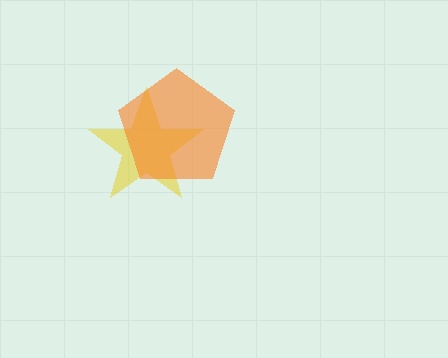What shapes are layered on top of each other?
The layered shapes are: a yellow star, an orange pentagon.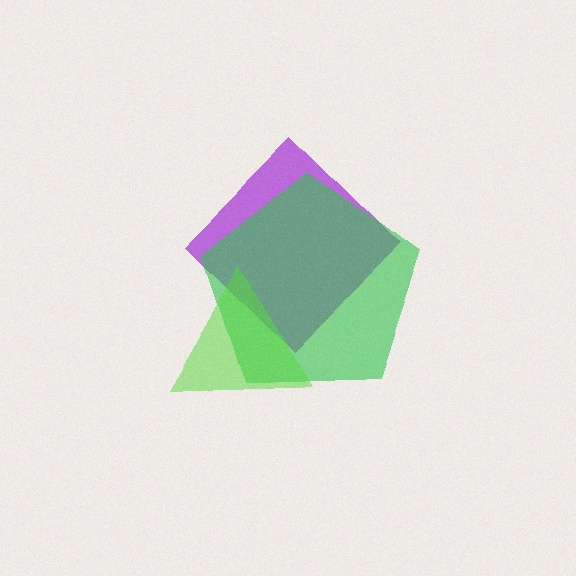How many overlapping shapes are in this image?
There are 3 overlapping shapes in the image.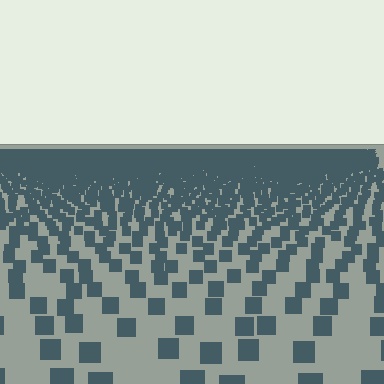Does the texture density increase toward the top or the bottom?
Density increases toward the top.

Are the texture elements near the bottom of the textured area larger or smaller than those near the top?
Larger. Near the bottom, elements are closer to the viewer and appear at a bigger on-screen size.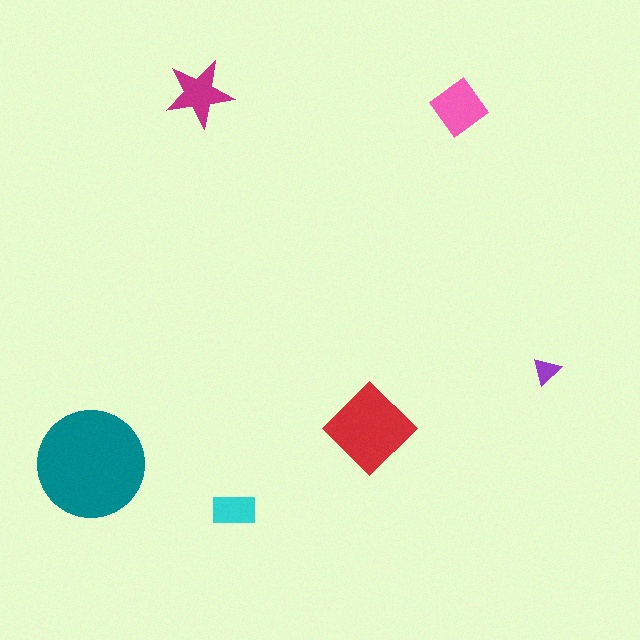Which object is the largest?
The teal circle.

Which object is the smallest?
The purple triangle.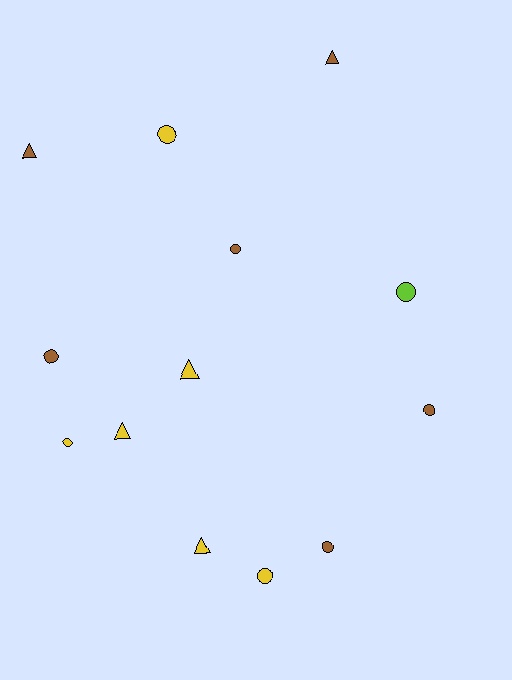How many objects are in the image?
There are 13 objects.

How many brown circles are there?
There are 4 brown circles.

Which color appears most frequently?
Brown, with 6 objects.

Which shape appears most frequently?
Circle, with 8 objects.